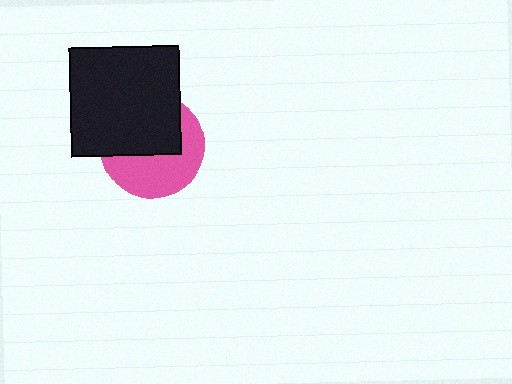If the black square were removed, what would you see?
You would see the complete pink circle.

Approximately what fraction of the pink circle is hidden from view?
Roughly 52% of the pink circle is hidden behind the black square.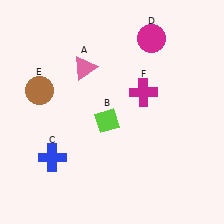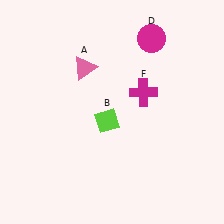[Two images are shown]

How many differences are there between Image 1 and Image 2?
There are 2 differences between the two images.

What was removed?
The brown circle (E), the blue cross (C) were removed in Image 2.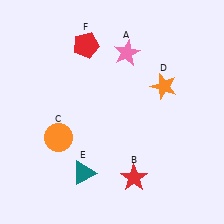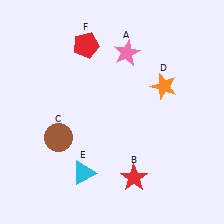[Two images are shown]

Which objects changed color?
C changed from orange to brown. E changed from teal to cyan.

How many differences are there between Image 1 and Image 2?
There are 2 differences between the two images.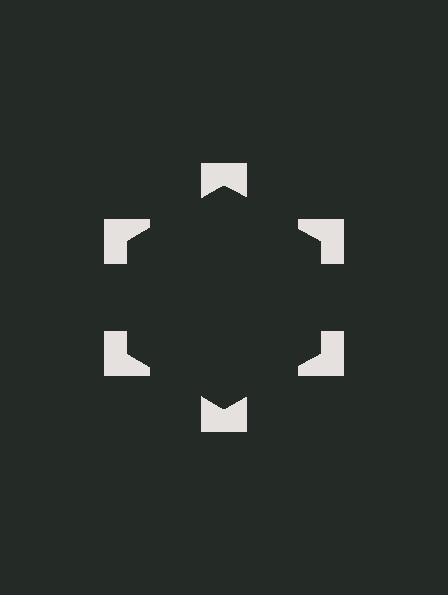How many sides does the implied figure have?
6 sides.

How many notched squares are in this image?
There are 6 — one at each vertex of the illusory hexagon.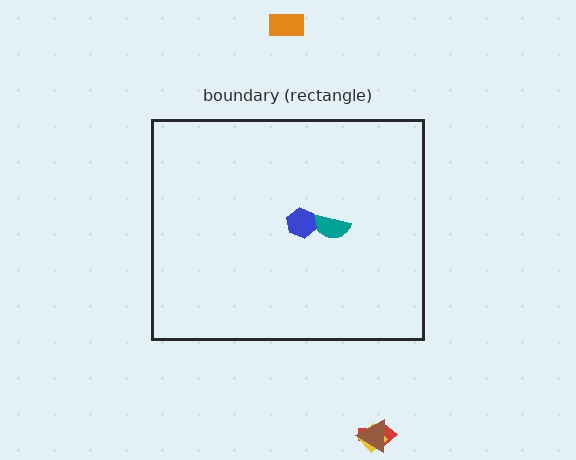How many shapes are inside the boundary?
2 inside, 4 outside.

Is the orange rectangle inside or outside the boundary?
Outside.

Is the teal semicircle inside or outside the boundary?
Inside.